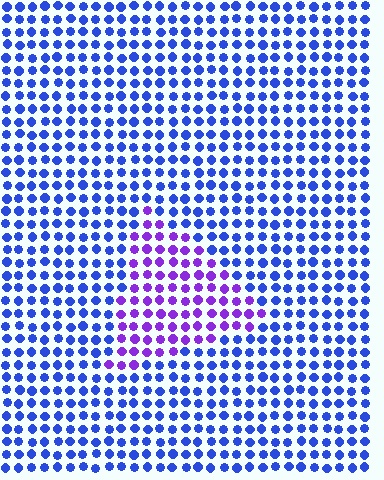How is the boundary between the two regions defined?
The boundary is defined purely by a slight shift in hue (about 44 degrees). Spacing, size, and orientation are identical on both sides.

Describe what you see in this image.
The image is filled with small blue elements in a uniform arrangement. A triangle-shaped region is visible where the elements are tinted to a slightly different hue, forming a subtle color boundary.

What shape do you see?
I see a triangle.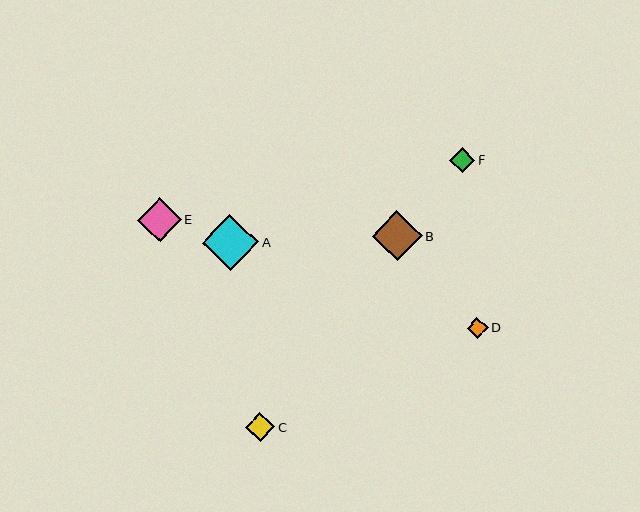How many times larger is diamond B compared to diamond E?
Diamond B is approximately 1.2 times the size of diamond E.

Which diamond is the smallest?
Diamond D is the smallest with a size of approximately 21 pixels.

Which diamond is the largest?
Diamond A is the largest with a size of approximately 56 pixels.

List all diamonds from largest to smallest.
From largest to smallest: A, B, E, C, F, D.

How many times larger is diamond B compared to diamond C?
Diamond B is approximately 1.7 times the size of diamond C.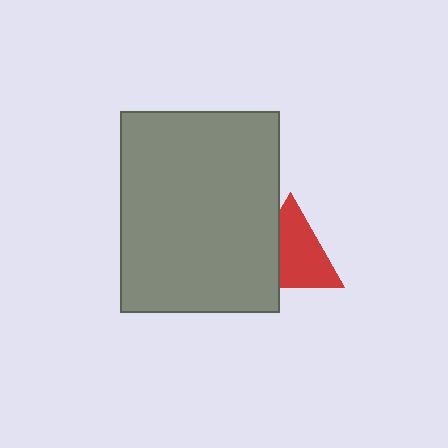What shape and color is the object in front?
The object in front is a gray rectangle.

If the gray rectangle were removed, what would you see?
You would see the complete red triangle.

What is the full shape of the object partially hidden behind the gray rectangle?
The partially hidden object is a red triangle.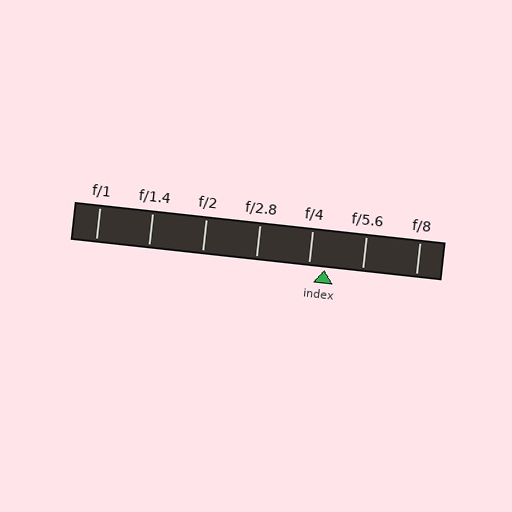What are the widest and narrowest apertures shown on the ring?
The widest aperture shown is f/1 and the narrowest is f/8.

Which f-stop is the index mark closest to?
The index mark is closest to f/4.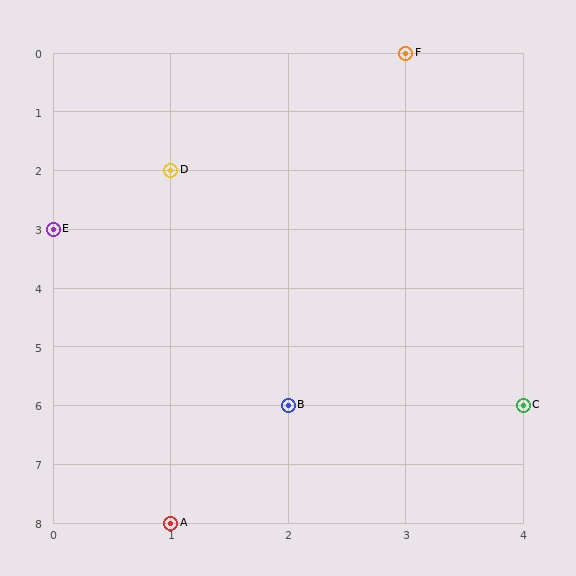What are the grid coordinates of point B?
Point B is at grid coordinates (2, 6).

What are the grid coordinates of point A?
Point A is at grid coordinates (1, 8).